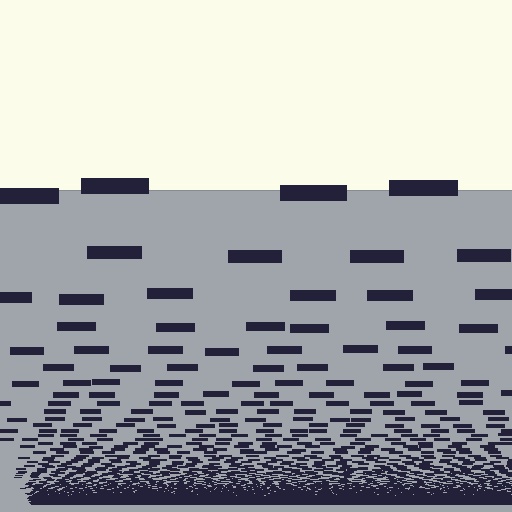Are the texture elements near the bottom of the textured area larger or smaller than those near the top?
Smaller. The gradient is inverted — elements near the bottom are smaller and denser.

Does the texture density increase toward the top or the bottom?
Density increases toward the bottom.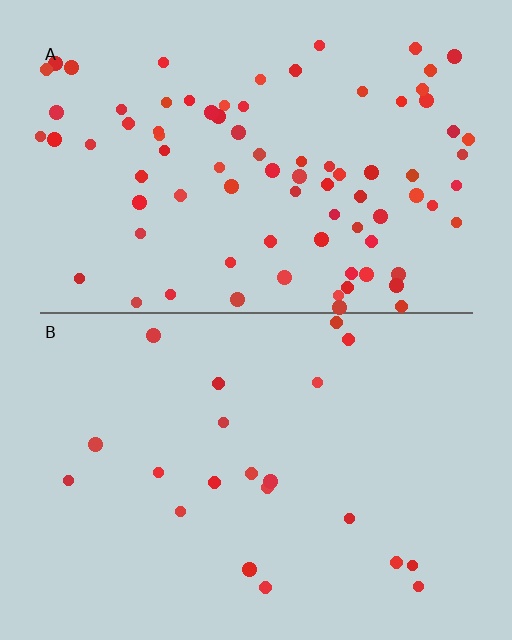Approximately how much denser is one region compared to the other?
Approximately 3.9× — region A over region B.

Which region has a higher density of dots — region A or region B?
A (the top).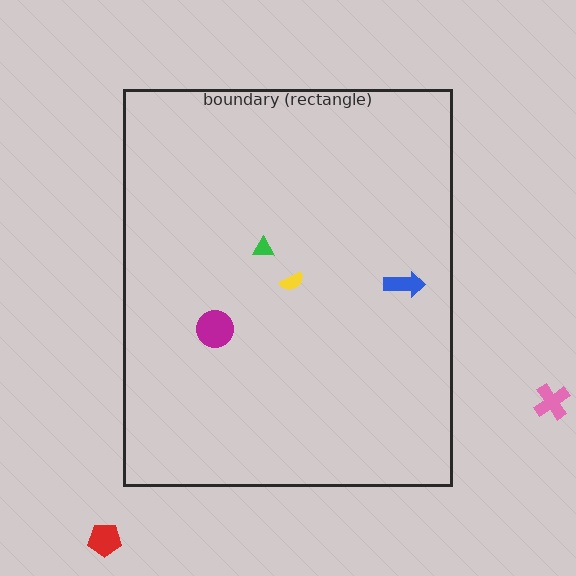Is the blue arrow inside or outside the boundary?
Inside.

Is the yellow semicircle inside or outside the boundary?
Inside.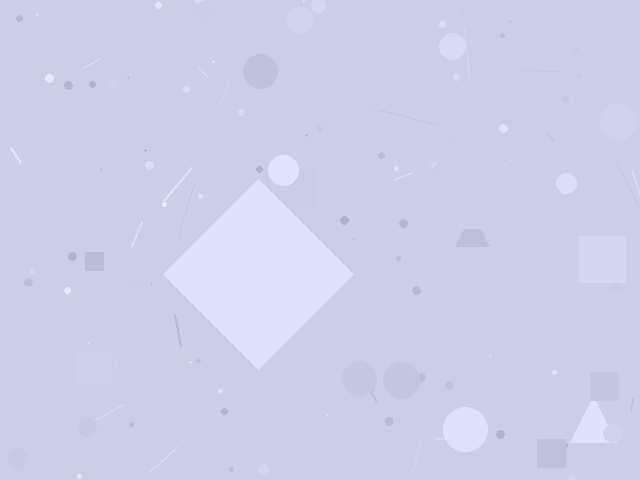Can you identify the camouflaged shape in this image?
The camouflaged shape is a diamond.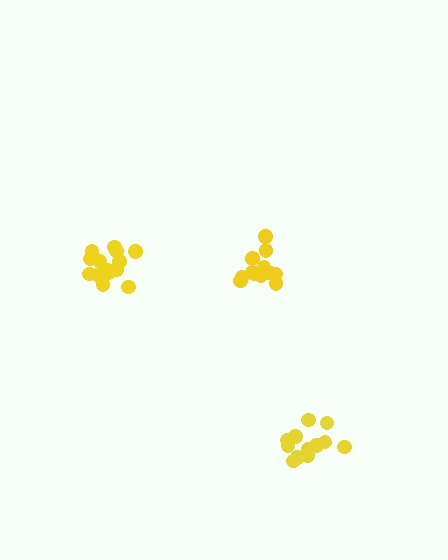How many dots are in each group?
Group 1: 12 dots, Group 2: 12 dots, Group 3: 15 dots (39 total).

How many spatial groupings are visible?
There are 3 spatial groupings.